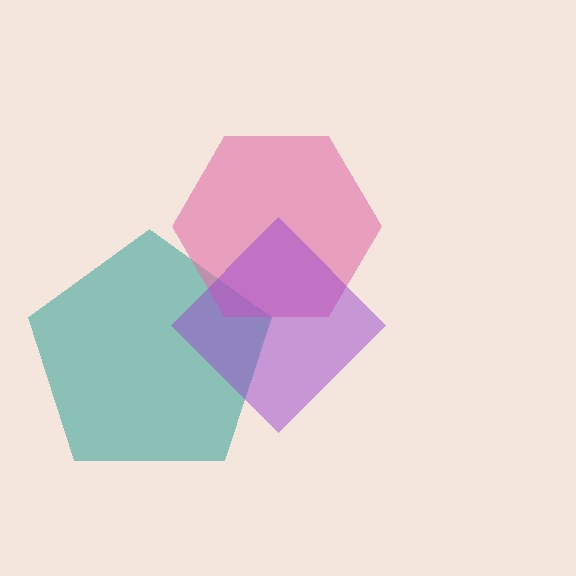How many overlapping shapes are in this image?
There are 3 overlapping shapes in the image.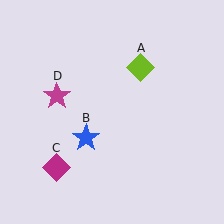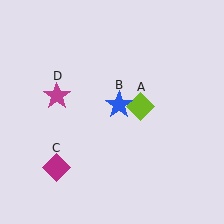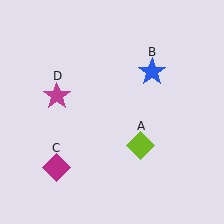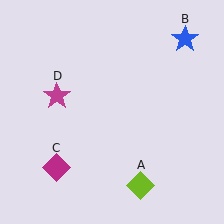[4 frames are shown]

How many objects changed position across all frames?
2 objects changed position: lime diamond (object A), blue star (object B).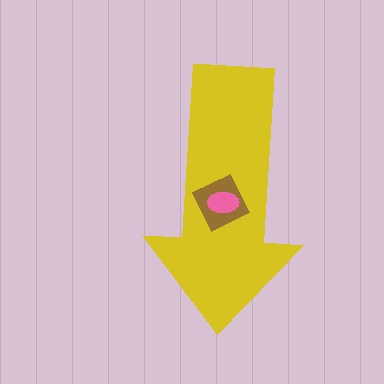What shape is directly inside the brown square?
The pink ellipse.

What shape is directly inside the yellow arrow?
The brown square.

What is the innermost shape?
The pink ellipse.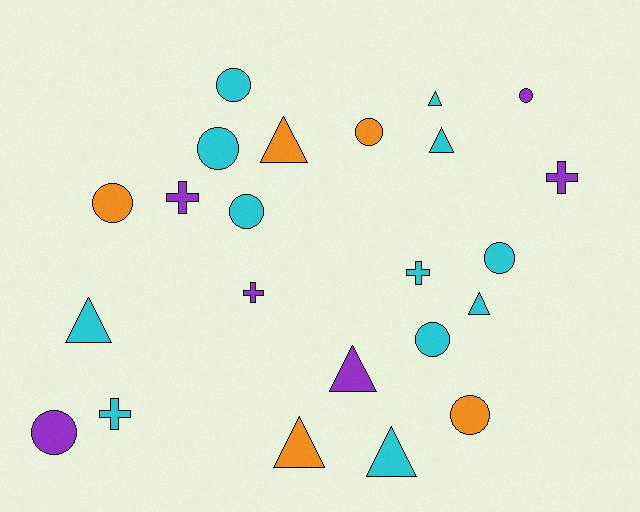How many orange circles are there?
There are 3 orange circles.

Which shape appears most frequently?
Circle, with 10 objects.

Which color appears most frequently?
Cyan, with 12 objects.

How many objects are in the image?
There are 23 objects.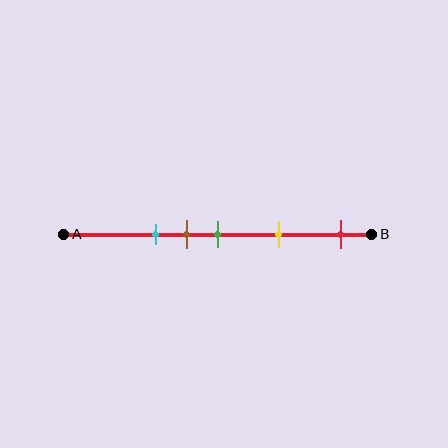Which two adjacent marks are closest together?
The brown and green marks are the closest adjacent pair.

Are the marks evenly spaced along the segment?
No, the marks are not evenly spaced.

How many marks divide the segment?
There are 5 marks dividing the segment.